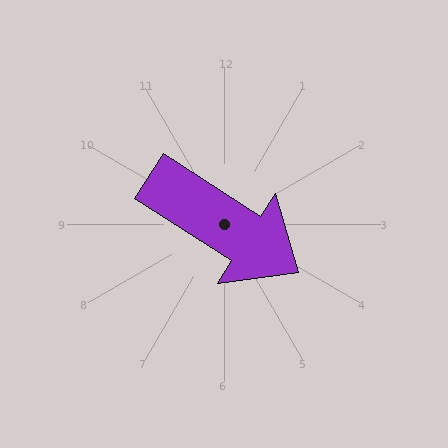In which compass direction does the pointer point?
Southeast.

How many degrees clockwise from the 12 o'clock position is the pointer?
Approximately 123 degrees.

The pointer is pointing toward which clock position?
Roughly 4 o'clock.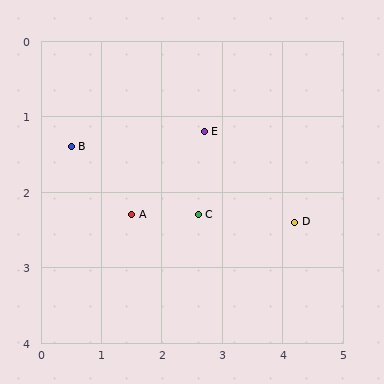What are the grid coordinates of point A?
Point A is at approximately (1.5, 2.3).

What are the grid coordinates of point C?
Point C is at approximately (2.6, 2.3).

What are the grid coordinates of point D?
Point D is at approximately (4.2, 2.4).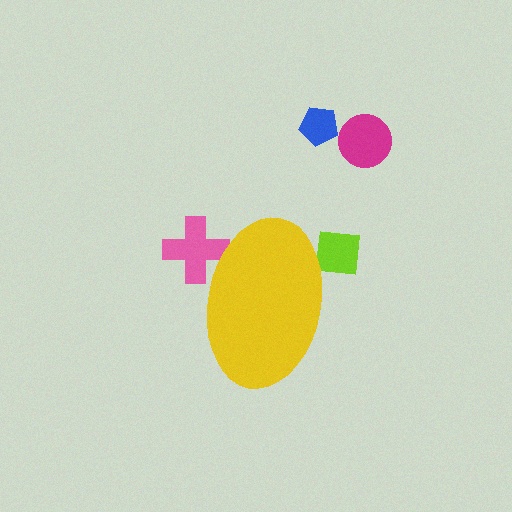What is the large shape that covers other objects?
A yellow ellipse.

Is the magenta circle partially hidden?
No, the magenta circle is fully visible.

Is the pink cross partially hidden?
Yes, the pink cross is partially hidden behind the yellow ellipse.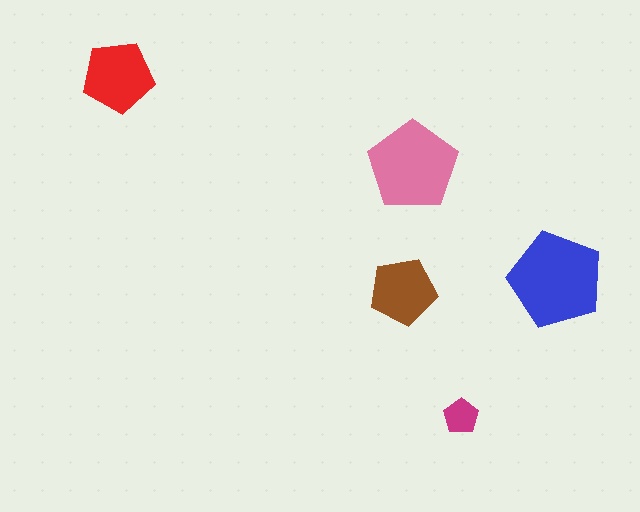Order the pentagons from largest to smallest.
the blue one, the pink one, the red one, the brown one, the magenta one.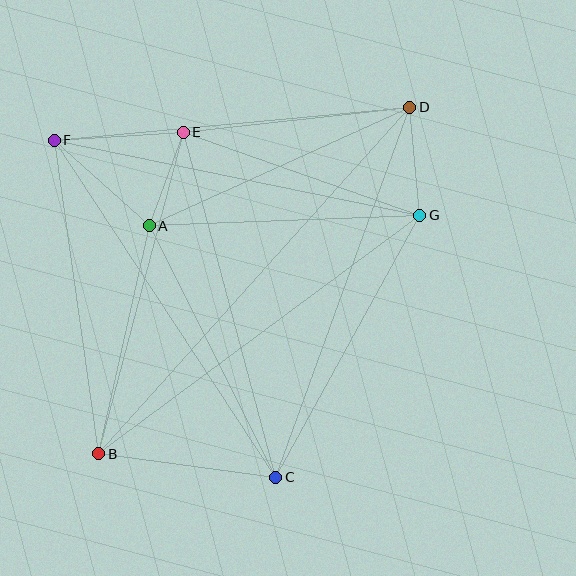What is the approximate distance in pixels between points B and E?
The distance between B and E is approximately 332 pixels.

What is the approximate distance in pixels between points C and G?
The distance between C and G is approximately 299 pixels.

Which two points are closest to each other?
Points A and E are closest to each other.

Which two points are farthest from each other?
Points B and D are farthest from each other.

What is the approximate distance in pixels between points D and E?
The distance between D and E is approximately 228 pixels.